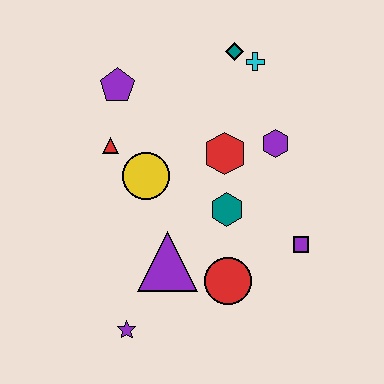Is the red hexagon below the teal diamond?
Yes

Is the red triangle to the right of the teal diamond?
No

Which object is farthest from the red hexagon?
The purple star is farthest from the red hexagon.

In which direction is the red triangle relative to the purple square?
The red triangle is to the left of the purple square.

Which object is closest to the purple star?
The purple triangle is closest to the purple star.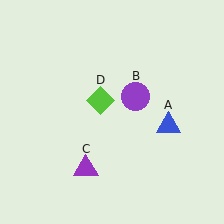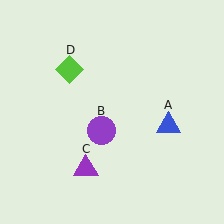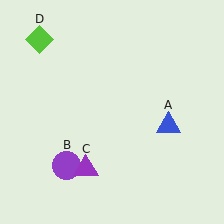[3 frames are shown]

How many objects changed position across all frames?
2 objects changed position: purple circle (object B), lime diamond (object D).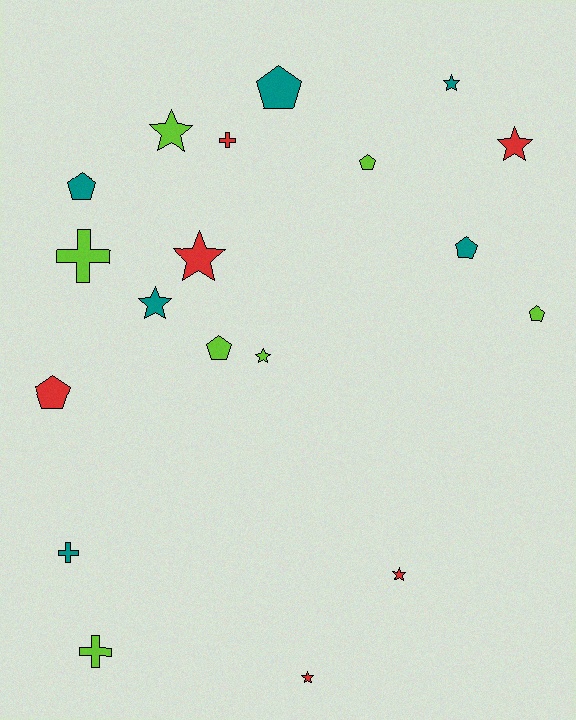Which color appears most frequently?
Lime, with 7 objects.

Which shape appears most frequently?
Star, with 8 objects.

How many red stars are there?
There are 4 red stars.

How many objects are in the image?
There are 19 objects.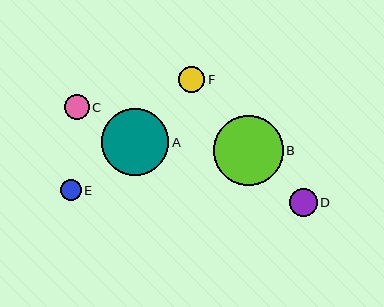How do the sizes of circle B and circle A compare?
Circle B and circle A are approximately the same size.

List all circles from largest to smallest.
From largest to smallest: B, A, D, F, C, E.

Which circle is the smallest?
Circle E is the smallest with a size of approximately 21 pixels.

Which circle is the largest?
Circle B is the largest with a size of approximately 70 pixels.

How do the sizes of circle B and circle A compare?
Circle B and circle A are approximately the same size.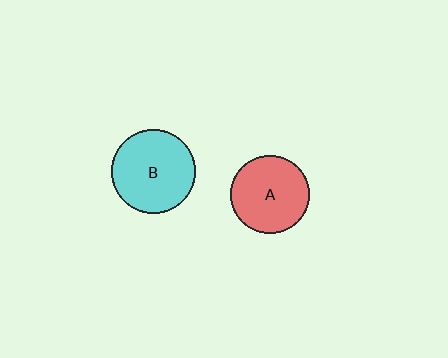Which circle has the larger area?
Circle B (cyan).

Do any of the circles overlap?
No, none of the circles overlap.